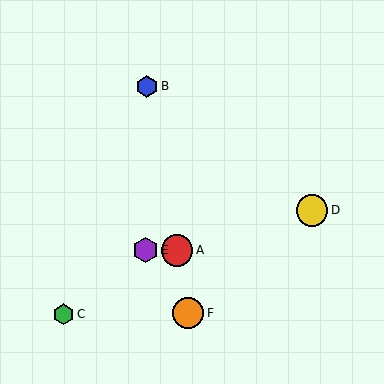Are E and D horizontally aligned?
No, E is at y≈250 and D is at y≈210.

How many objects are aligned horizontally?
2 objects (A, E) are aligned horizontally.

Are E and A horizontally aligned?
Yes, both are at y≈250.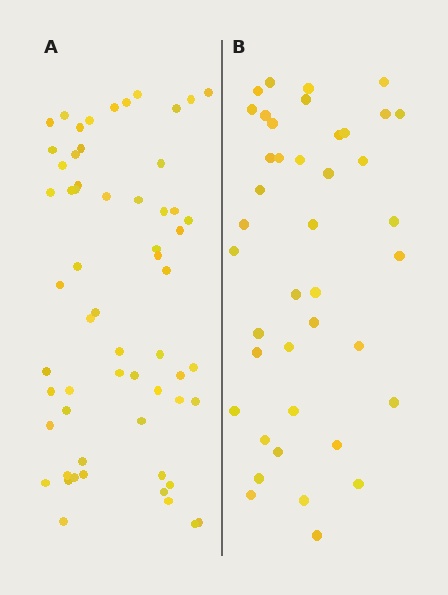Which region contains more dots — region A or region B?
Region A (the left region) has more dots.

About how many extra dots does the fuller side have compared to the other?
Region A has approximately 20 more dots than region B.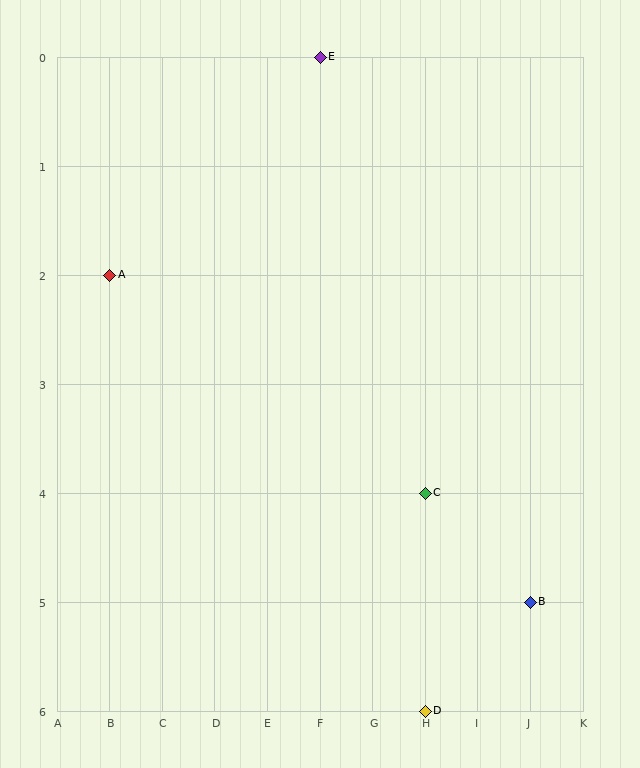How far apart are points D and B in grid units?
Points D and B are 2 columns and 1 row apart (about 2.2 grid units diagonally).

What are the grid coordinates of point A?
Point A is at grid coordinates (B, 2).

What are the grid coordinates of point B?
Point B is at grid coordinates (J, 5).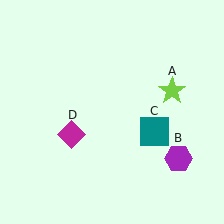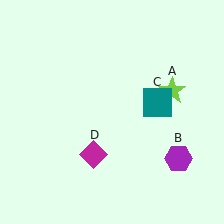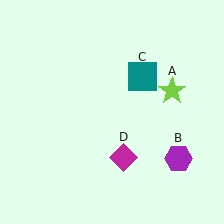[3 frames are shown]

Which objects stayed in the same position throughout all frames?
Lime star (object A) and purple hexagon (object B) remained stationary.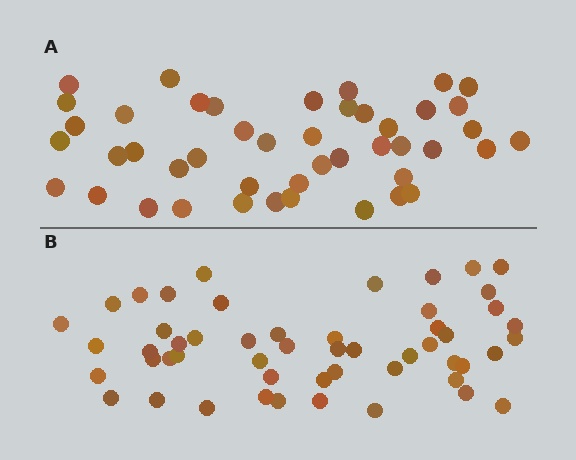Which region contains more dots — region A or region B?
Region B (the bottom region) has more dots.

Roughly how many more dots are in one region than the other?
Region B has roughly 8 or so more dots than region A.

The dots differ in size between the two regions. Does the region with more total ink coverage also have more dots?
No. Region A has more total ink coverage because its dots are larger, but region B actually contains more individual dots. Total area can be misleading — the number of items is what matters here.